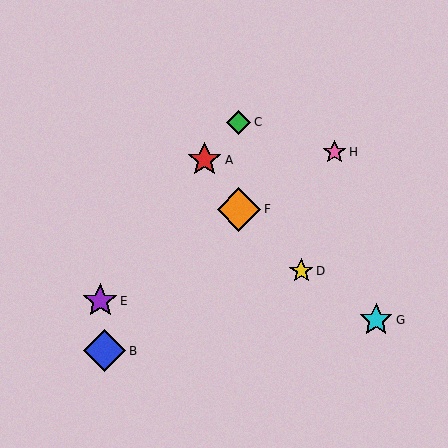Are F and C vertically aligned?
Yes, both are at x≈239.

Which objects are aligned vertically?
Objects C, F are aligned vertically.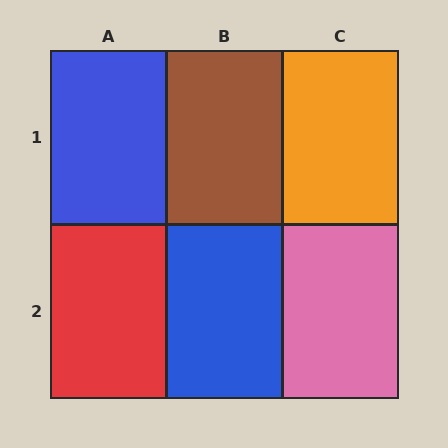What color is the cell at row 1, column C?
Orange.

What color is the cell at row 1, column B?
Brown.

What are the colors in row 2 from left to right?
Red, blue, pink.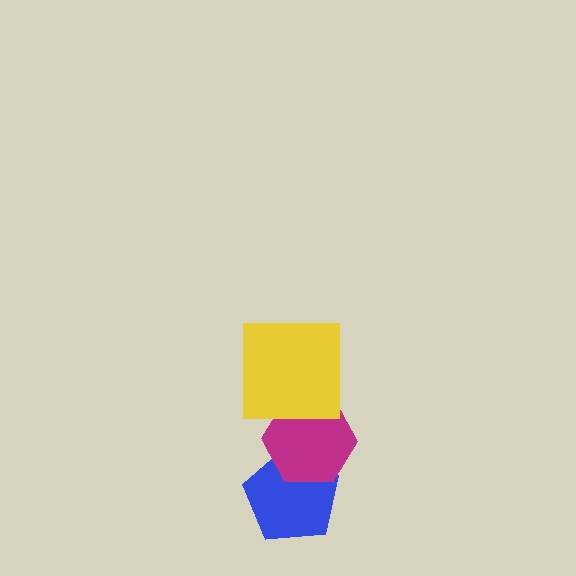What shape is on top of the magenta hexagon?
The yellow square is on top of the magenta hexagon.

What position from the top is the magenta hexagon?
The magenta hexagon is 2nd from the top.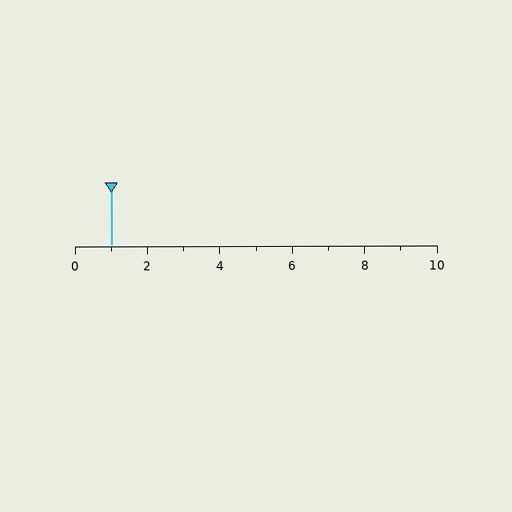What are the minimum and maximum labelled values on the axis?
The axis runs from 0 to 10.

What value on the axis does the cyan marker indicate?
The marker indicates approximately 1.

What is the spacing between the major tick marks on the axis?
The major ticks are spaced 2 apart.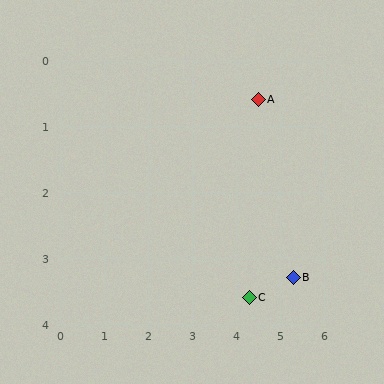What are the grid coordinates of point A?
Point A is at approximately (4.5, 0.6).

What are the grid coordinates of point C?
Point C is at approximately (4.3, 3.6).